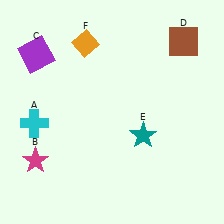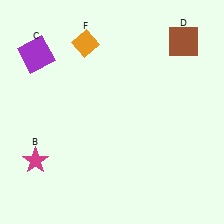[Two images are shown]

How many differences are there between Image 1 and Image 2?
There are 2 differences between the two images.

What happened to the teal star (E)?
The teal star (E) was removed in Image 2. It was in the bottom-right area of Image 1.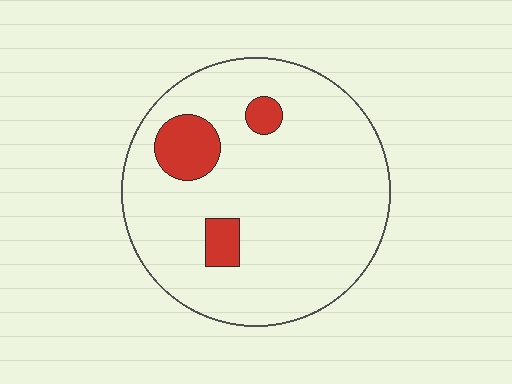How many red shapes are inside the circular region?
3.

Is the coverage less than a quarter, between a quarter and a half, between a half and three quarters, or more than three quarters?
Less than a quarter.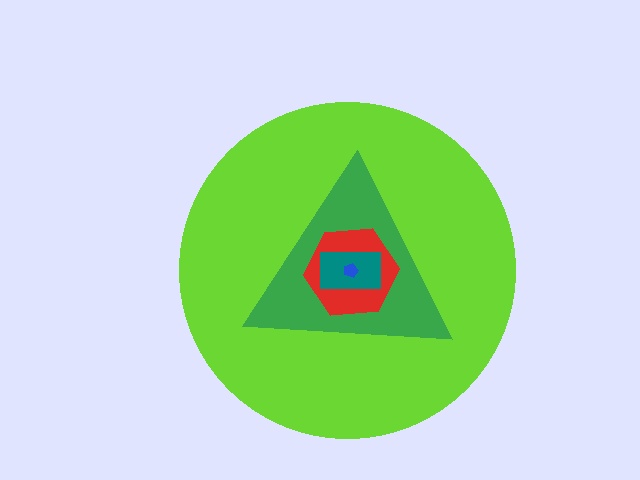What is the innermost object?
The blue pentagon.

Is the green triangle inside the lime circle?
Yes.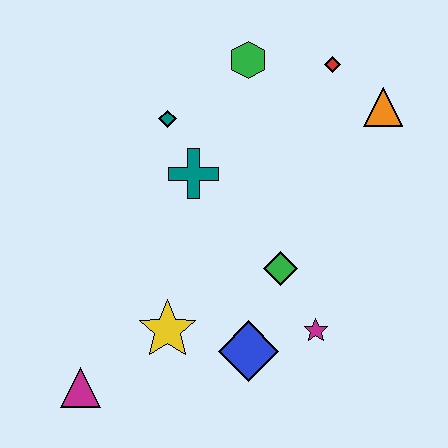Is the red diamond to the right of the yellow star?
Yes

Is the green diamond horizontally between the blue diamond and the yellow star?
No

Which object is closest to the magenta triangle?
The yellow star is closest to the magenta triangle.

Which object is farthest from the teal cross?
The magenta triangle is farthest from the teal cross.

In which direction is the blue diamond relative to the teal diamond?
The blue diamond is below the teal diamond.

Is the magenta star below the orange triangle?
Yes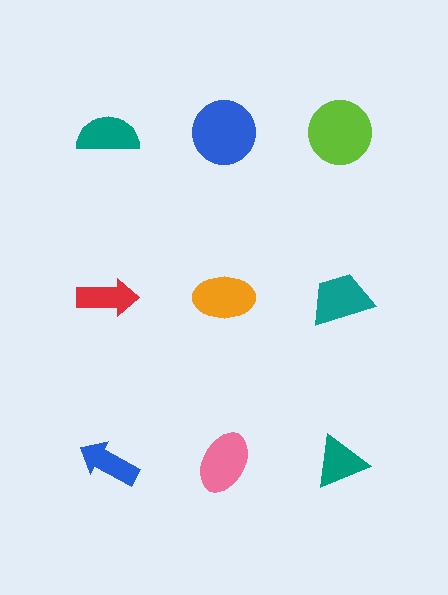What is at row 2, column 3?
A teal trapezoid.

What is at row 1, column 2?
A blue circle.